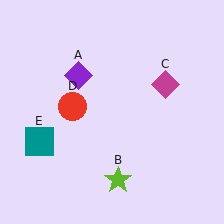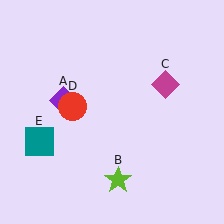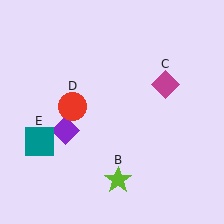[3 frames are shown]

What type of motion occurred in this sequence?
The purple diamond (object A) rotated counterclockwise around the center of the scene.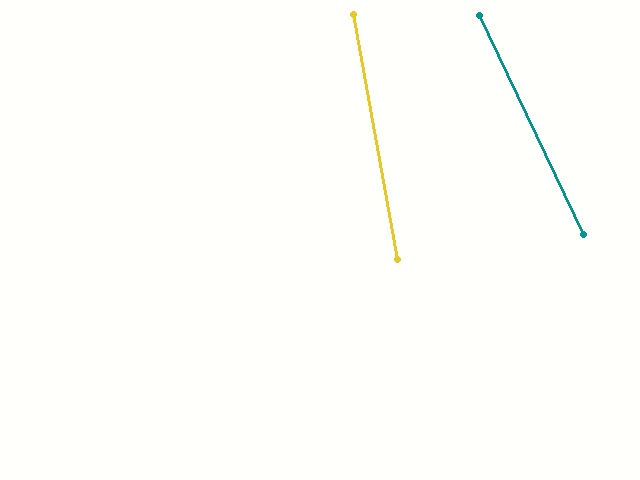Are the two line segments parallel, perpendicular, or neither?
Neither parallel nor perpendicular — they differ by about 15°.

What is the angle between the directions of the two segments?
Approximately 15 degrees.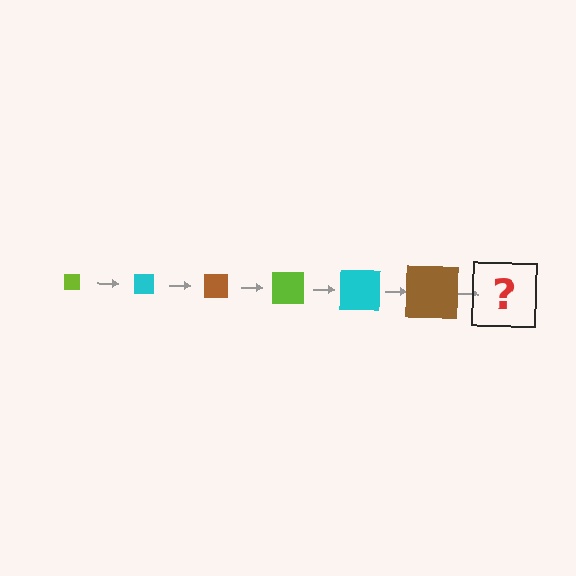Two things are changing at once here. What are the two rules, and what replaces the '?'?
The two rules are that the square grows larger each step and the color cycles through lime, cyan, and brown. The '?' should be a lime square, larger than the previous one.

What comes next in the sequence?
The next element should be a lime square, larger than the previous one.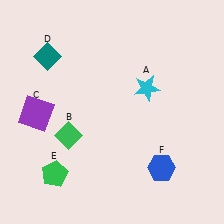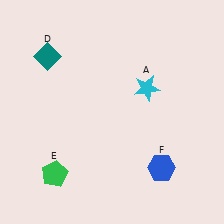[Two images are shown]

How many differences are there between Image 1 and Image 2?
There are 2 differences between the two images.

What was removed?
The green diamond (B), the purple square (C) were removed in Image 2.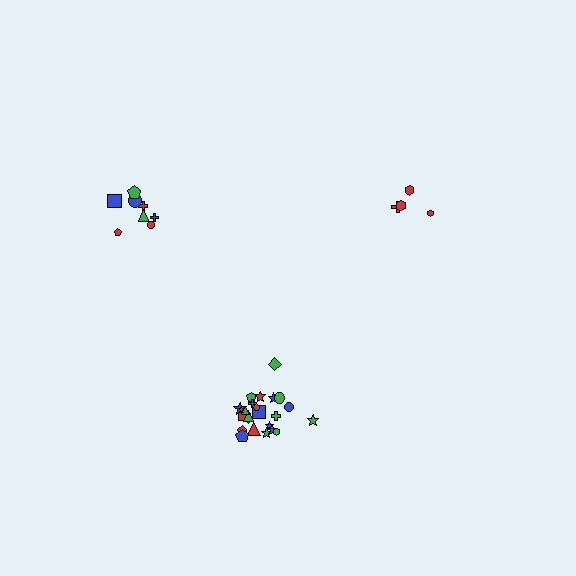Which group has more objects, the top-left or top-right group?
The top-left group.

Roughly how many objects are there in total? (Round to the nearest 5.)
Roughly 35 objects in total.